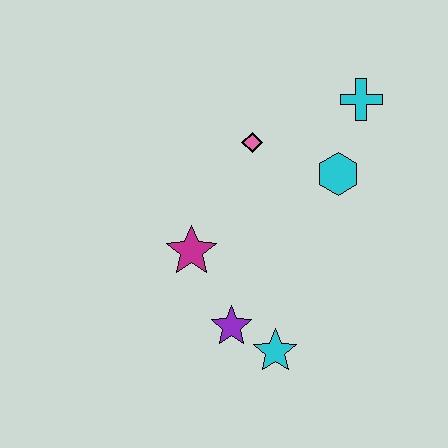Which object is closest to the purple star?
The cyan star is closest to the purple star.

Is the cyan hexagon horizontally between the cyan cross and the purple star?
Yes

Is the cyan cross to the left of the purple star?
No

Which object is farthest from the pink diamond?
The cyan star is farthest from the pink diamond.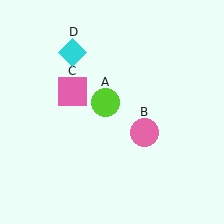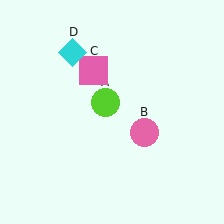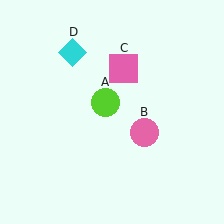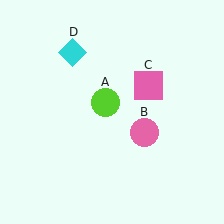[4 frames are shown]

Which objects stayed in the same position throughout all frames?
Lime circle (object A) and pink circle (object B) and cyan diamond (object D) remained stationary.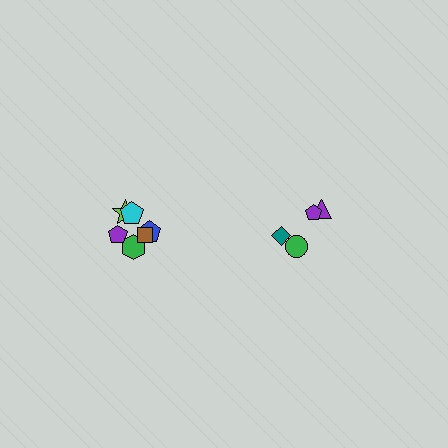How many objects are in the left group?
There are 6 objects.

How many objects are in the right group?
There are 4 objects.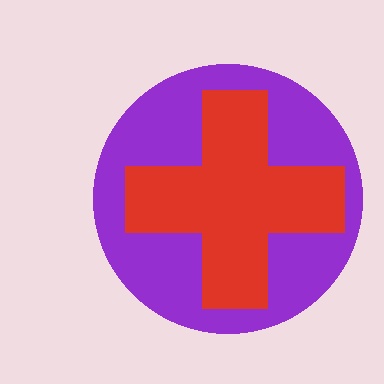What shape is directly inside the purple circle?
The red cross.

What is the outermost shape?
The purple circle.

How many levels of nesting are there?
2.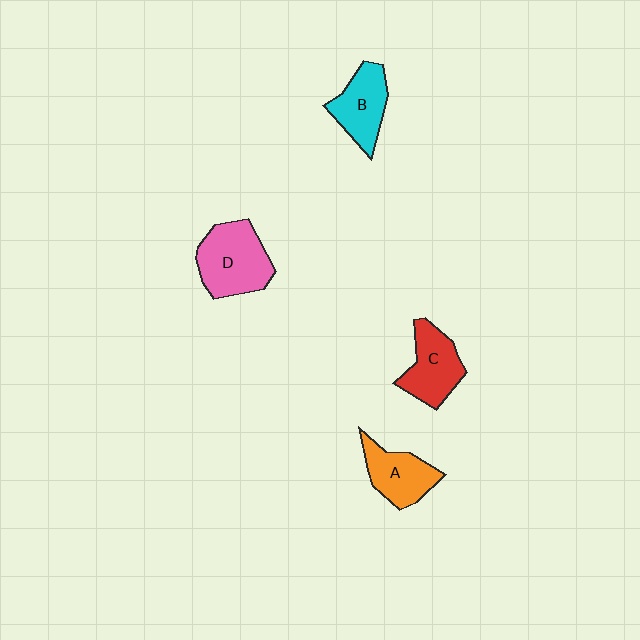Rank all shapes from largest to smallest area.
From largest to smallest: D (pink), C (red), B (cyan), A (orange).